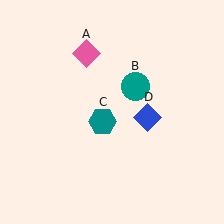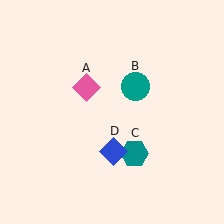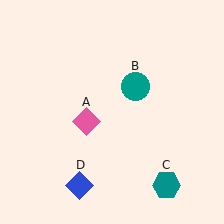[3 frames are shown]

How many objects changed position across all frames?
3 objects changed position: pink diamond (object A), teal hexagon (object C), blue diamond (object D).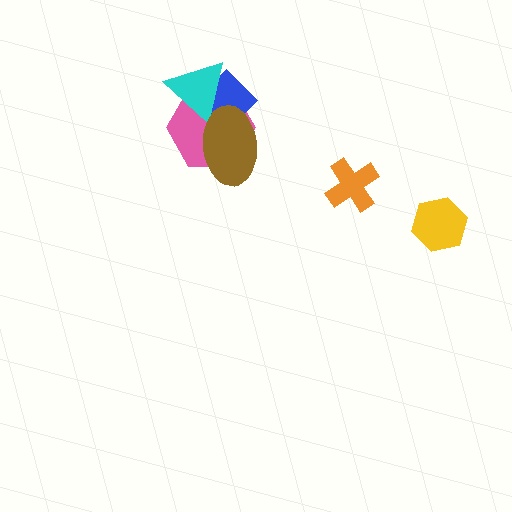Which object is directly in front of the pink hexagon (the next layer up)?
The blue diamond is directly in front of the pink hexagon.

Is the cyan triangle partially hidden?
Yes, it is partially covered by another shape.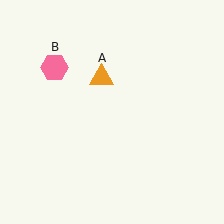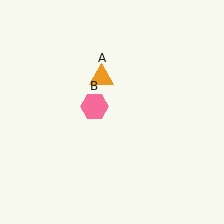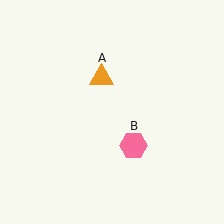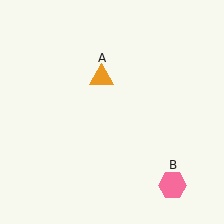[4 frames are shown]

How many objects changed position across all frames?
1 object changed position: pink hexagon (object B).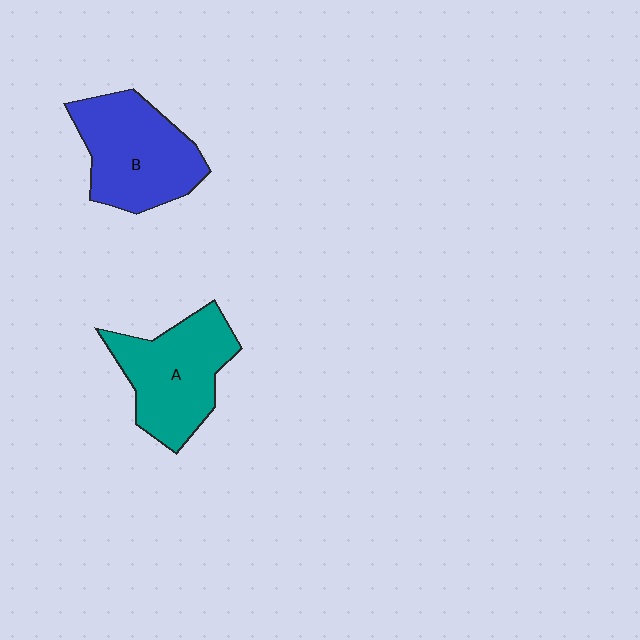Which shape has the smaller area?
Shape A (teal).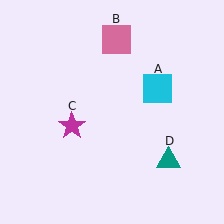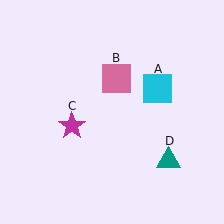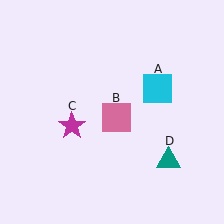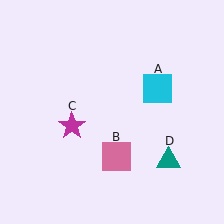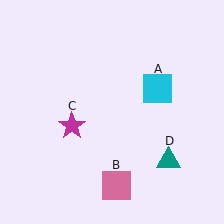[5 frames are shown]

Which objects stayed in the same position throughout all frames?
Cyan square (object A) and magenta star (object C) and teal triangle (object D) remained stationary.